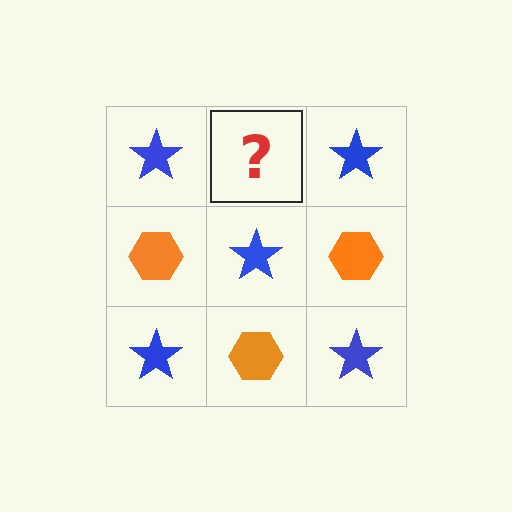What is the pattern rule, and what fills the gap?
The rule is that it alternates blue star and orange hexagon in a checkerboard pattern. The gap should be filled with an orange hexagon.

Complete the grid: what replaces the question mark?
The question mark should be replaced with an orange hexagon.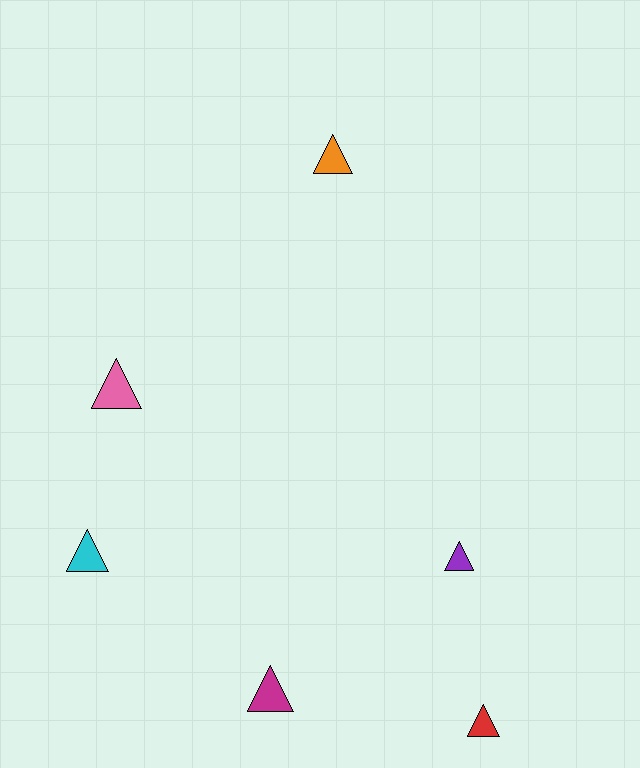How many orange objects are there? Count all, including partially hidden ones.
There is 1 orange object.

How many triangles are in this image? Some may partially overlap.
There are 6 triangles.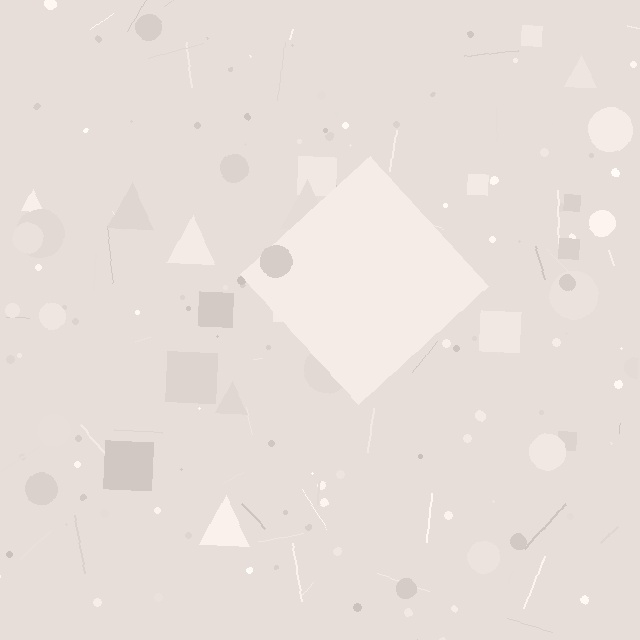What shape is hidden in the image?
A diamond is hidden in the image.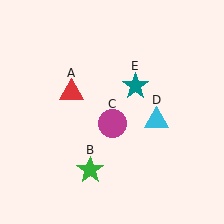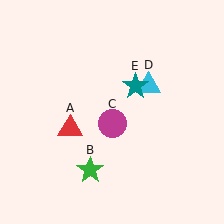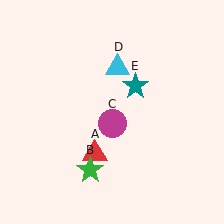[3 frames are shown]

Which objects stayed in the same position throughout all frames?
Green star (object B) and magenta circle (object C) and teal star (object E) remained stationary.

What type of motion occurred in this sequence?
The red triangle (object A), cyan triangle (object D) rotated counterclockwise around the center of the scene.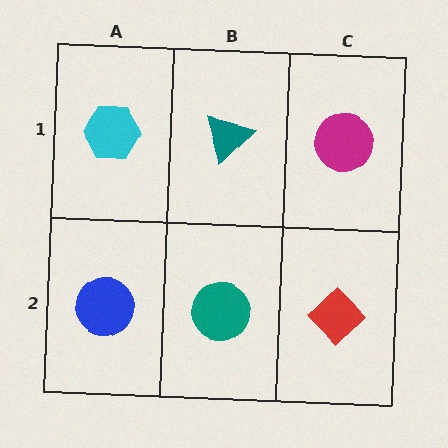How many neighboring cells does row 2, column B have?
3.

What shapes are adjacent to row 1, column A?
A blue circle (row 2, column A), a teal triangle (row 1, column B).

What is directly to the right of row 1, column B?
A magenta circle.